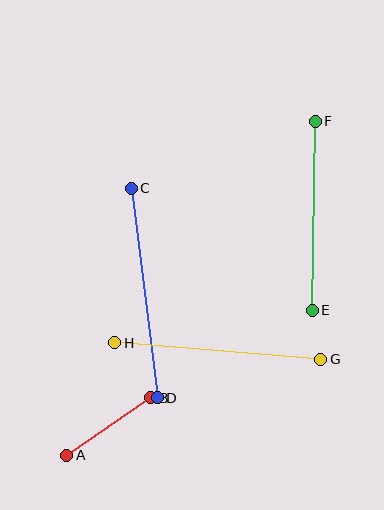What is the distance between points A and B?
The distance is approximately 102 pixels.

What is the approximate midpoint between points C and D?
The midpoint is at approximately (144, 293) pixels.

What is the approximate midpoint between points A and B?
The midpoint is at approximately (108, 426) pixels.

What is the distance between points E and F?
The distance is approximately 189 pixels.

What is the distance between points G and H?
The distance is approximately 207 pixels.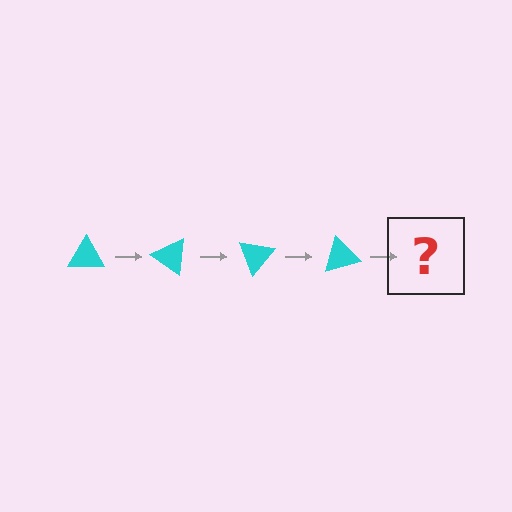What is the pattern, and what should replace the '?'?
The pattern is that the triangle rotates 35 degrees each step. The '?' should be a cyan triangle rotated 140 degrees.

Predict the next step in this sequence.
The next step is a cyan triangle rotated 140 degrees.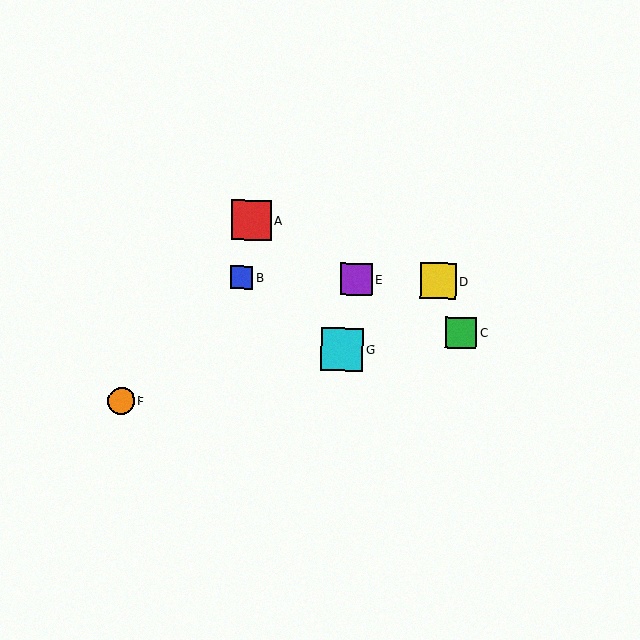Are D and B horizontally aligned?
Yes, both are at y≈281.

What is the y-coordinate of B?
Object B is at y≈277.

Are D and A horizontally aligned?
No, D is at y≈281 and A is at y≈220.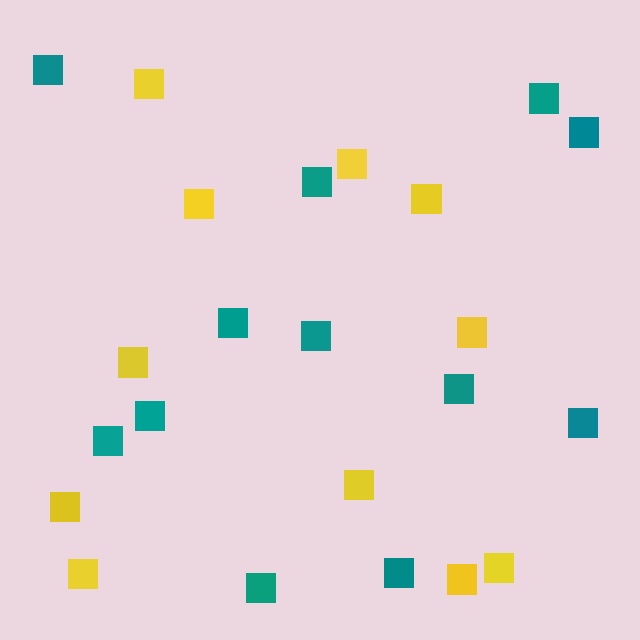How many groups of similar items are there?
There are 2 groups: one group of yellow squares (11) and one group of teal squares (12).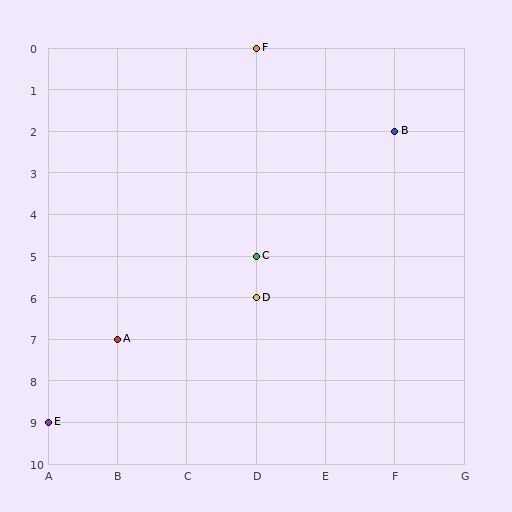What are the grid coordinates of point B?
Point B is at grid coordinates (F, 2).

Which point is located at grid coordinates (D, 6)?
Point D is at (D, 6).